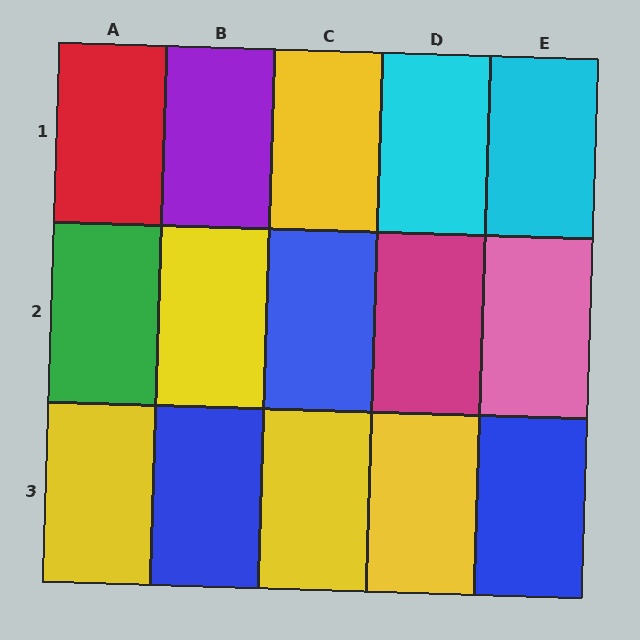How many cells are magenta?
1 cell is magenta.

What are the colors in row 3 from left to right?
Yellow, blue, yellow, yellow, blue.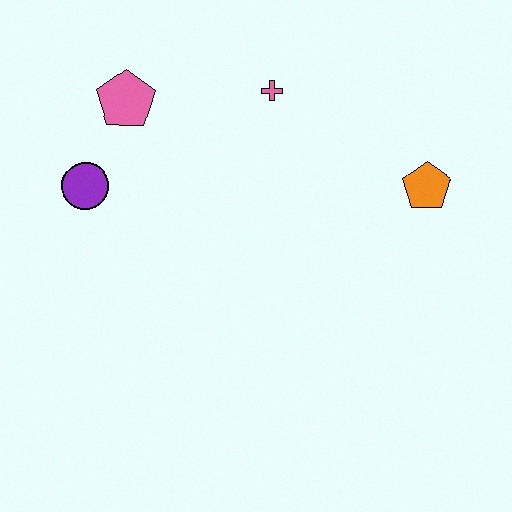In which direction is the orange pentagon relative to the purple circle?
The orange pentagon is to the right of the purple circle.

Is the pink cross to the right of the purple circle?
Yes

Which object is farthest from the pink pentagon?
The orange pentagon is farthest from the pink pentagon.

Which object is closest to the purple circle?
The pink pentagon is closest to the purple circle.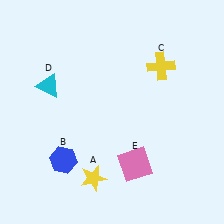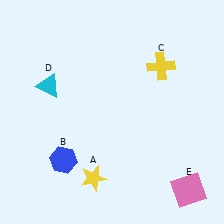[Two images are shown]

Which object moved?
The pink square (E) moved right.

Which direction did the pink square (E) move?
The pink square (E) moved right.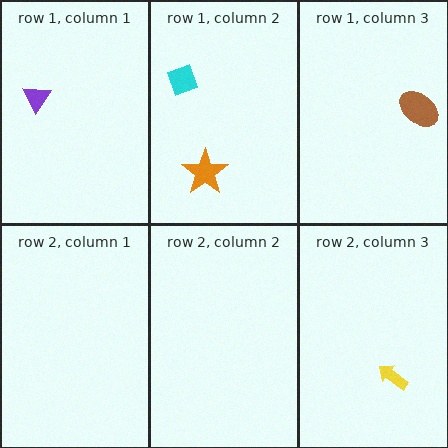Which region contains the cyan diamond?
The row 1, column 2 region.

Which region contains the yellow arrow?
The row 2, column 3 region.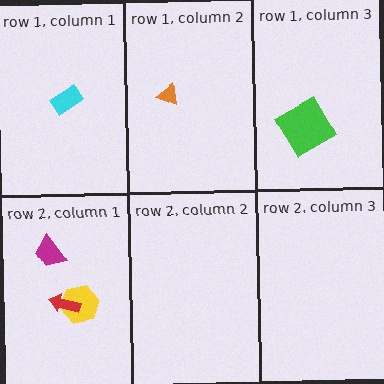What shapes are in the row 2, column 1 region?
The magenta trapezoid, the yellow hexagon, the red arrow.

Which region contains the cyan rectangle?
The row 1, column 1 region.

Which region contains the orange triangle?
The row 1, column 2 region.